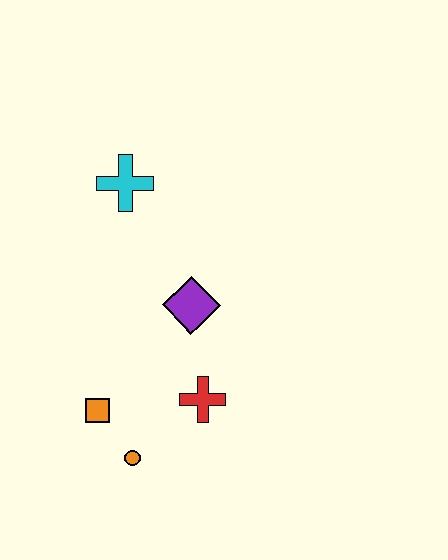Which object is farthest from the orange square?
The cyan cross is farthest from the orange square.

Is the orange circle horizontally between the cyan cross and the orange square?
No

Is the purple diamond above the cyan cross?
No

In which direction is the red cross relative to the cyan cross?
The red cross is below the cyan cross.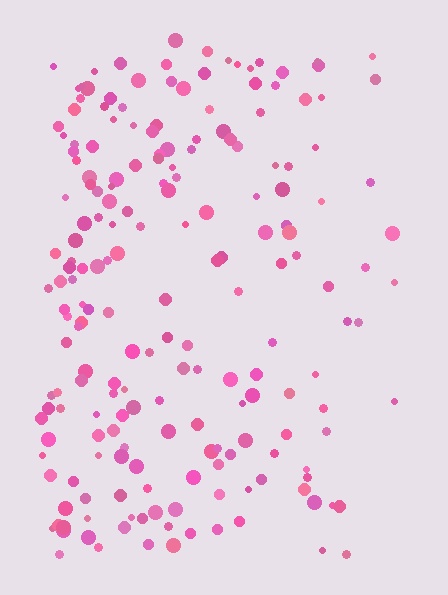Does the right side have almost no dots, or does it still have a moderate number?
Still a moderate number, just noticeably fewer than the left.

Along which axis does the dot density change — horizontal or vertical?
Horizontal.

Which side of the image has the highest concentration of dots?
The left.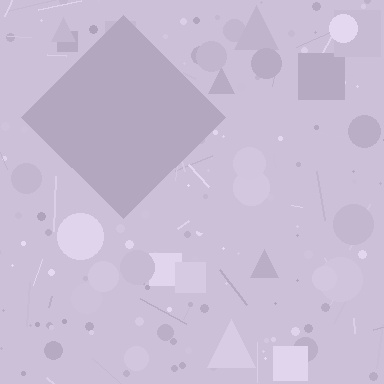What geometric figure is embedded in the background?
A diamond is embedded in the background.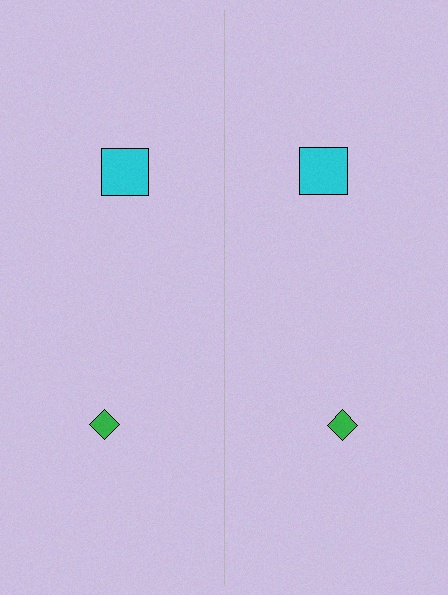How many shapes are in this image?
There are 4 shapes in this image.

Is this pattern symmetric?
Yes, this pattern has bilateral (reflection) symmetry.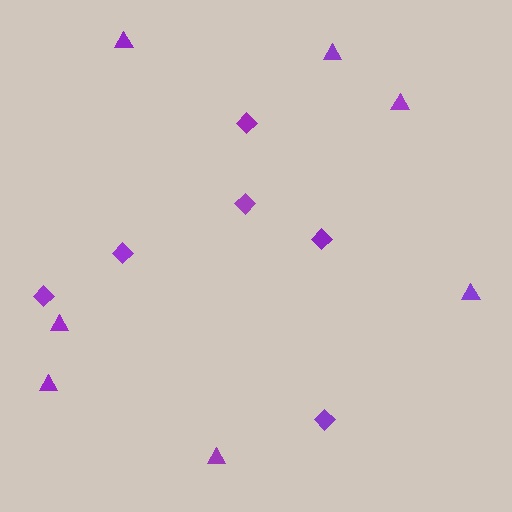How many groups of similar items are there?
There are 2 groups: one group of diamonds (6) and one group of triangles (7).